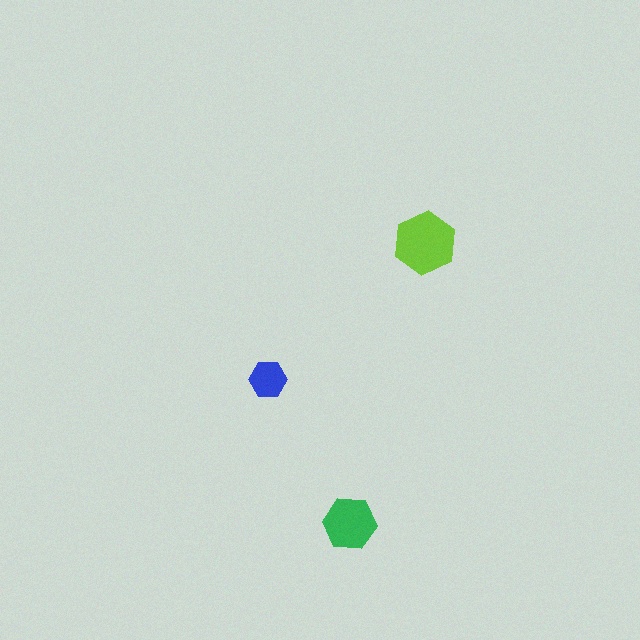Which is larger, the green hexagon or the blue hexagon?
The green one.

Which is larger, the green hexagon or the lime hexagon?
The lime one.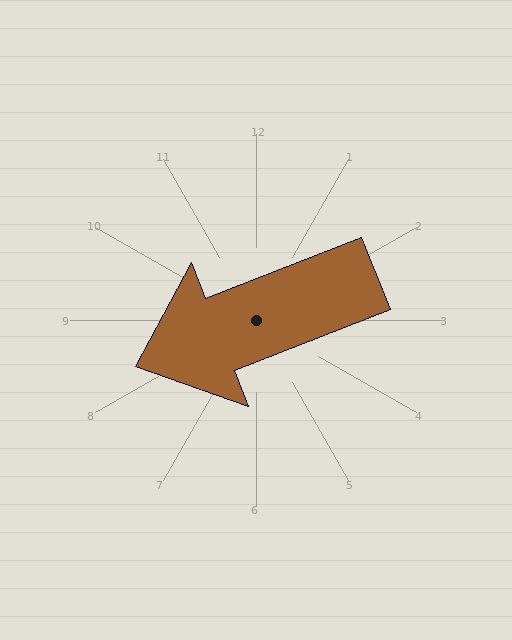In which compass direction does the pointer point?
West.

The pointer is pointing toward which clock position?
Roughly 8 o'clock.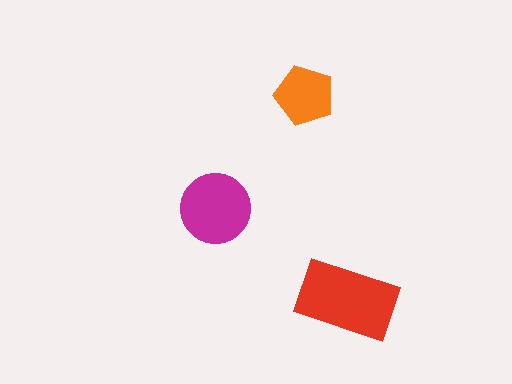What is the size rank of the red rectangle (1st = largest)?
1st.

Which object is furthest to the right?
The red rectangle is rightmost.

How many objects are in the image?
There are 3 objects in the image.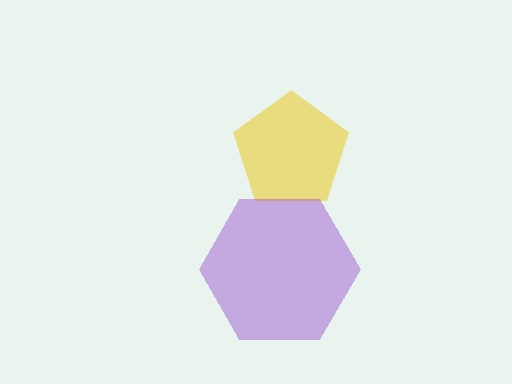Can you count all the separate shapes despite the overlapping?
Yes, there are 2 separate shapes.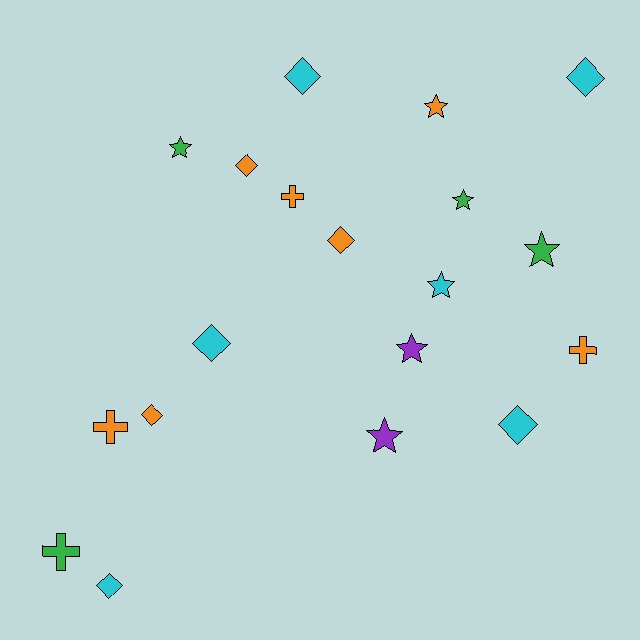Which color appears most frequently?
Orange, with 7 objects.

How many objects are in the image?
There are 19 objects.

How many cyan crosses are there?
There are no cyan crosses.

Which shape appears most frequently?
Diamond, with 8 objects.